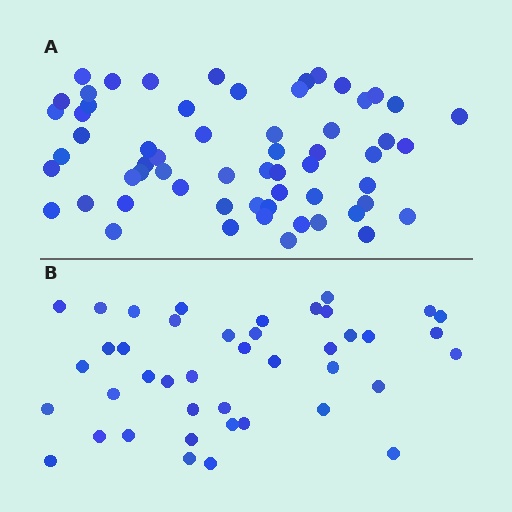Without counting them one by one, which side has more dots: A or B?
Region A (the top region) has more dots.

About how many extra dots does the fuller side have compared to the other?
Region A has approximately 20 more dots than region B.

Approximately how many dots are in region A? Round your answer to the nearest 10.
About 60 dots.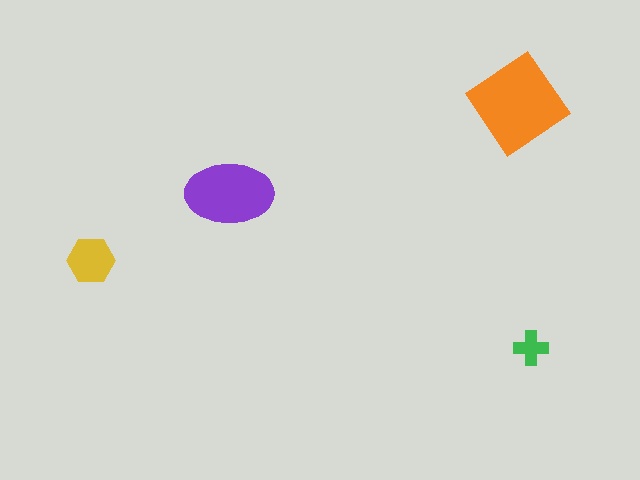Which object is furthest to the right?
The green cross is rightmost.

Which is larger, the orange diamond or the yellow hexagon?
The orange diamond.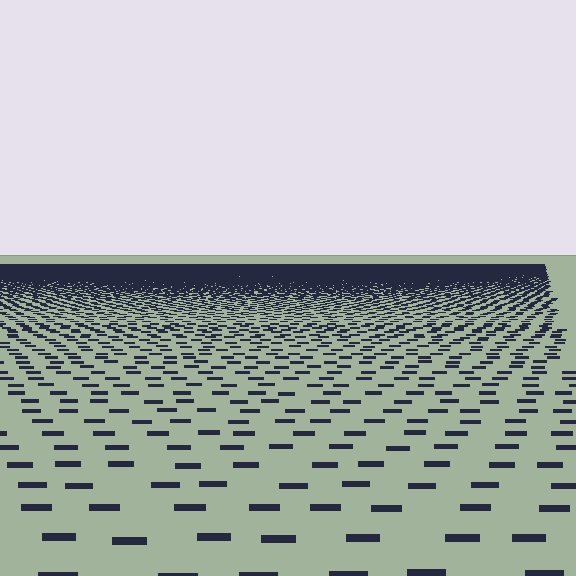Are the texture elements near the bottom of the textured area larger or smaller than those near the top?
Larger. Near the bottom, elements are closer to the viewer and appear at a bigger on-screen size.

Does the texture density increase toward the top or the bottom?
Density increases toward the top.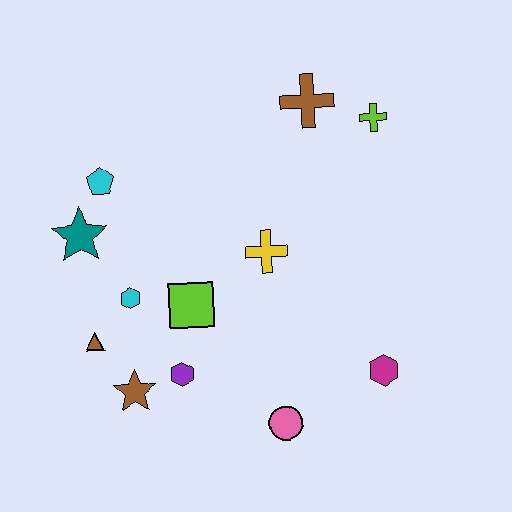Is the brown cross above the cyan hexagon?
Yes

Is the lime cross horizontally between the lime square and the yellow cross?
No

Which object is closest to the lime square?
The cyan hexagon is closest to the lime square.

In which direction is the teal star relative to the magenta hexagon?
The teal star is to the left of the magenta hexagon.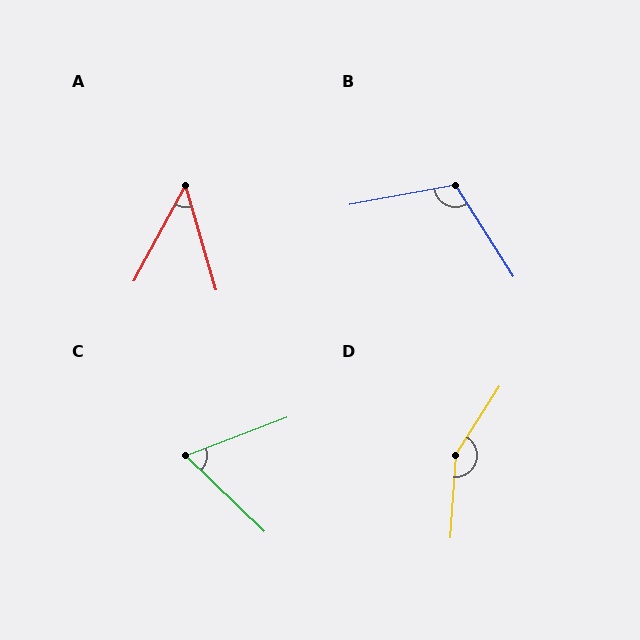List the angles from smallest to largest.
A (45°), C (64°), B (112°), D (151°).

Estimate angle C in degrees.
Approximately 64 degrees.